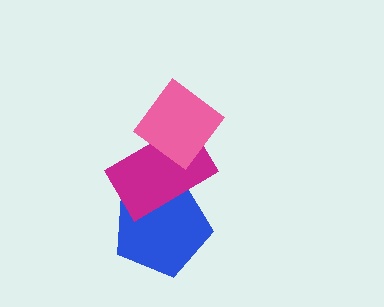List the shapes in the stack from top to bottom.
From top to bottom: the pink diamond, the magenta rectangle, the blue pentagon.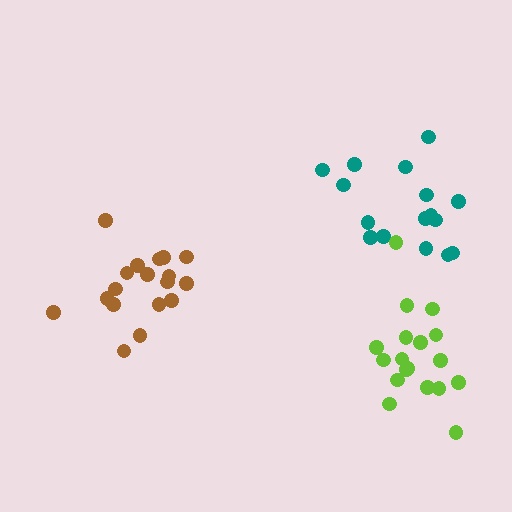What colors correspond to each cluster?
The clusters are colored: teal, brown, lime.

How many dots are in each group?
Group 1: 16 dots, Group 2: 18 dots, Group 3: 18 dots (52 total).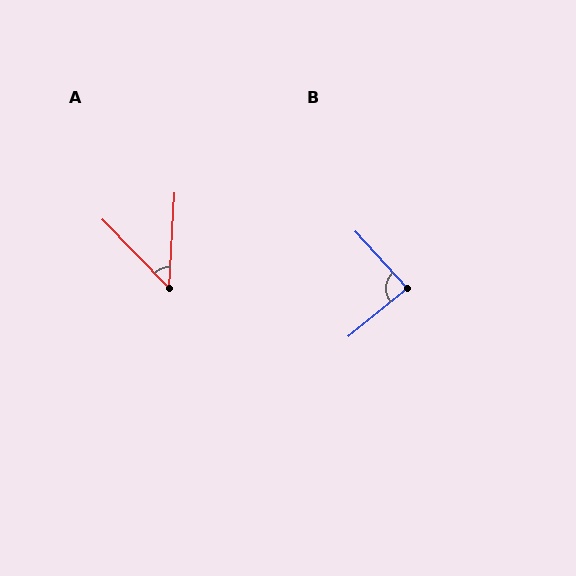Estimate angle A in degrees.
Approximately 48 degrees.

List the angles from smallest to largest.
A (48°), B (87°).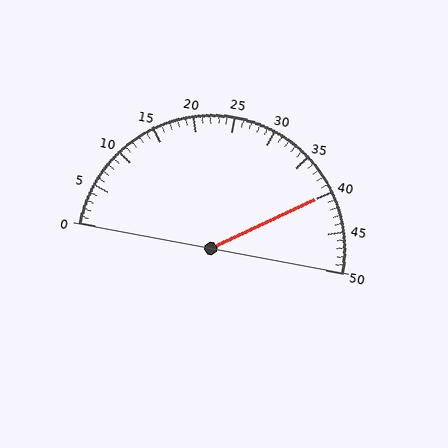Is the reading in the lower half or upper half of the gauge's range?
The reading is in the upper half of the range (0 to 50).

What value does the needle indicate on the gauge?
The needle indicates approximately 40.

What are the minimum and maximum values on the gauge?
The gauge ranges from 0 to 50.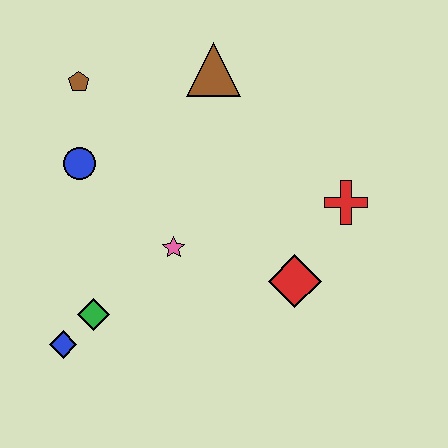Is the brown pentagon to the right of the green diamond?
No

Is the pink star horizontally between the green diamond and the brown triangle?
Yes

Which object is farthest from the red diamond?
The brown pentagon is farthest from the red diamond.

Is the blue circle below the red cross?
No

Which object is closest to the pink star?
The green diamond is closest to the pink star.